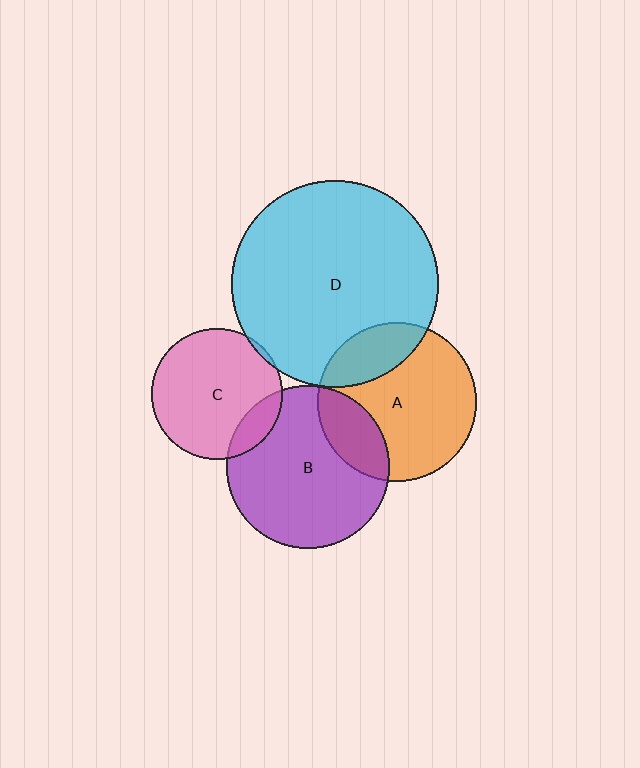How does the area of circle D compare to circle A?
Approximately 1.7 times.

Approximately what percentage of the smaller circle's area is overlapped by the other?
Approximately 20%.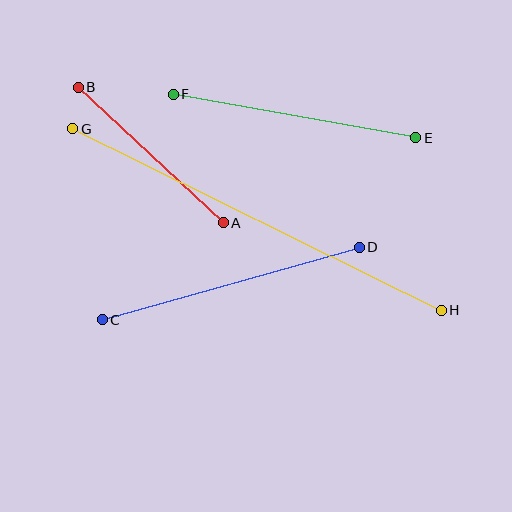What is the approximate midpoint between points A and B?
The midpoint is at approximately (151, 155) pixels.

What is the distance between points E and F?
The distance is approximately 247 pixels.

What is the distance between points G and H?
The distance is approximately 411 pixels.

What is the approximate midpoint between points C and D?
The midpoint is at approximately (231, 283) pixels.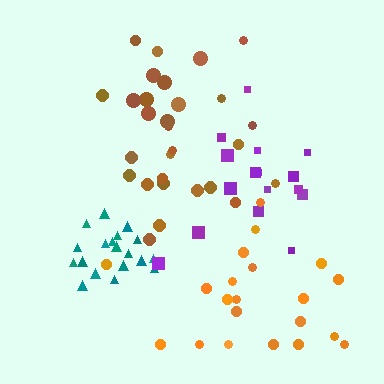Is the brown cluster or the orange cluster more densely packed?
Brown.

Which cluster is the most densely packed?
Teal.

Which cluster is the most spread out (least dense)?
Orange.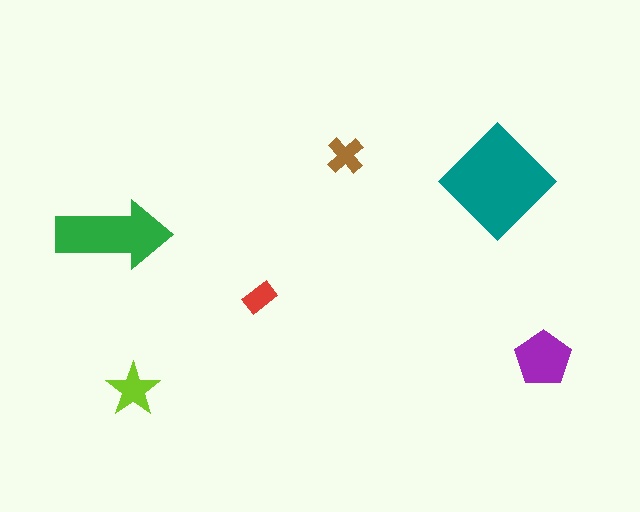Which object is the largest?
The teal diamond.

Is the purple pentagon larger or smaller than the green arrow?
Smaller.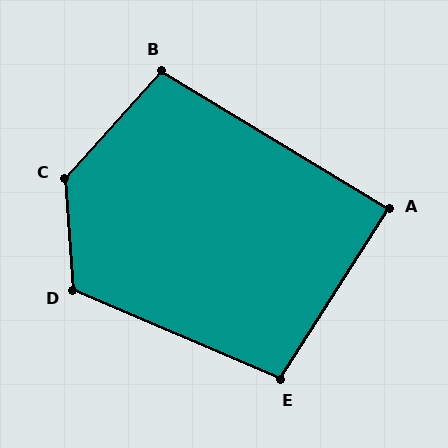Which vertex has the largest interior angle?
C, at approximately 134 degrees.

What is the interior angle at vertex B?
Approximately 101 degrees (obtuse).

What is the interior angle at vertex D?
Approximately 117 degrees (obtuse).